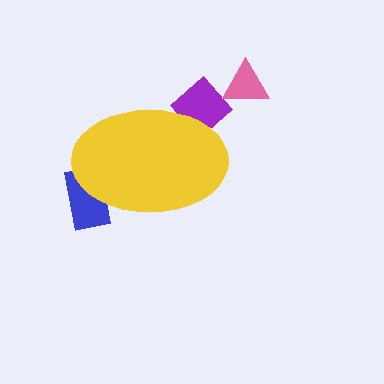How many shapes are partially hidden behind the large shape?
2 shapes are partially hidden.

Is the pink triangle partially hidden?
No, the pink triangle is fully visible.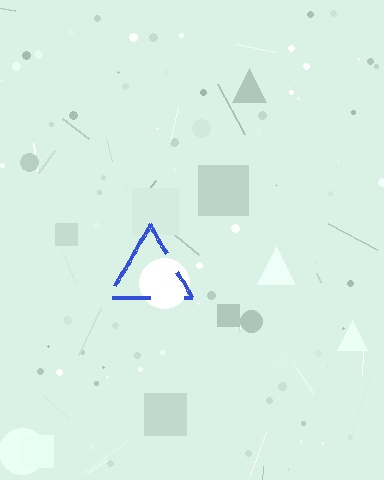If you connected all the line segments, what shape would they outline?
They would outline a triangle.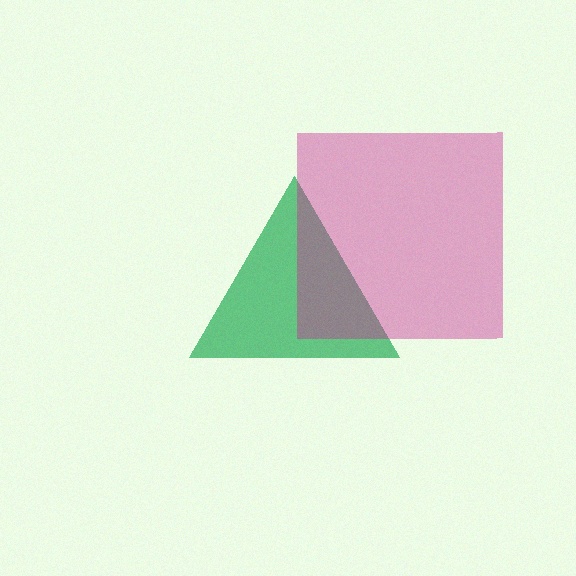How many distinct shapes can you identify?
There are 2 distinct shapes: a green triangle, a magenta square.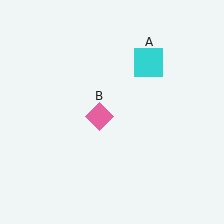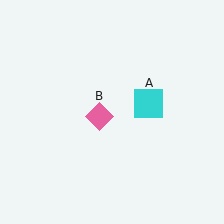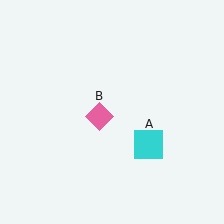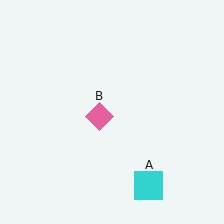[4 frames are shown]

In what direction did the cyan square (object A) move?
The cyan square (object A) moved down.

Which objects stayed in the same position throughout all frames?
Pink diamond (object B) remained stationary.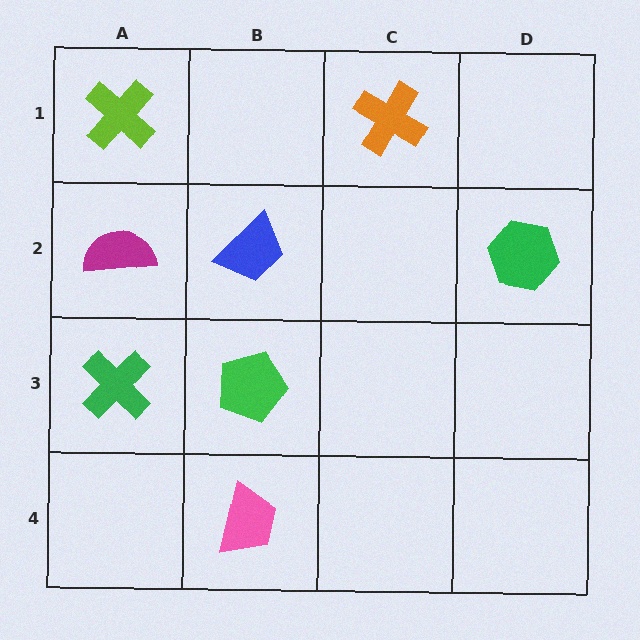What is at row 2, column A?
A magenta semicircle.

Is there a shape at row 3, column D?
No, that cell is empty.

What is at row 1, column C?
An orange cross.